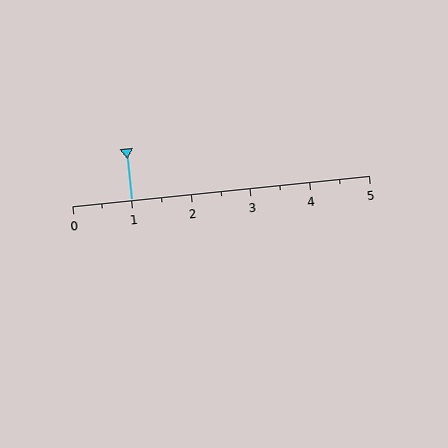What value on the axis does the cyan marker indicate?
The marker indicates approximately 1.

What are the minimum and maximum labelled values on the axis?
The axis runs from 0 to 5.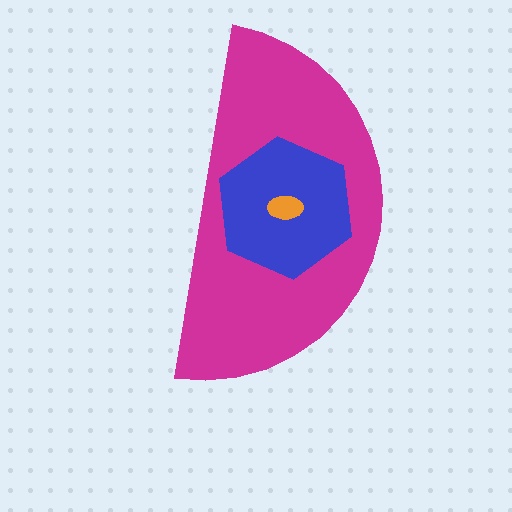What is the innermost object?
The orange ellipse.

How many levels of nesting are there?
3.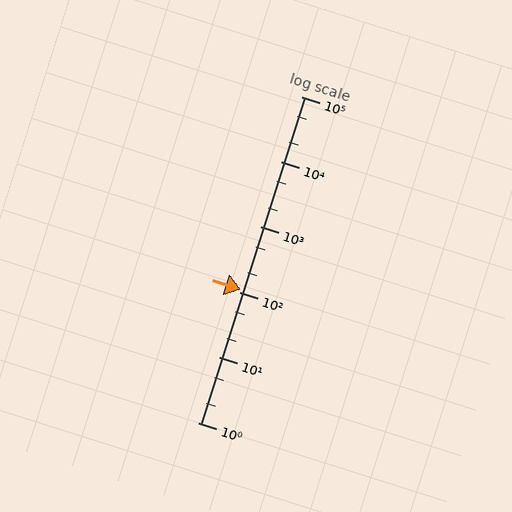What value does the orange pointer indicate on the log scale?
The pointer indicates approximately 110.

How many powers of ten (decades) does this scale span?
The scale spans 5 decades, from 1 to 100000.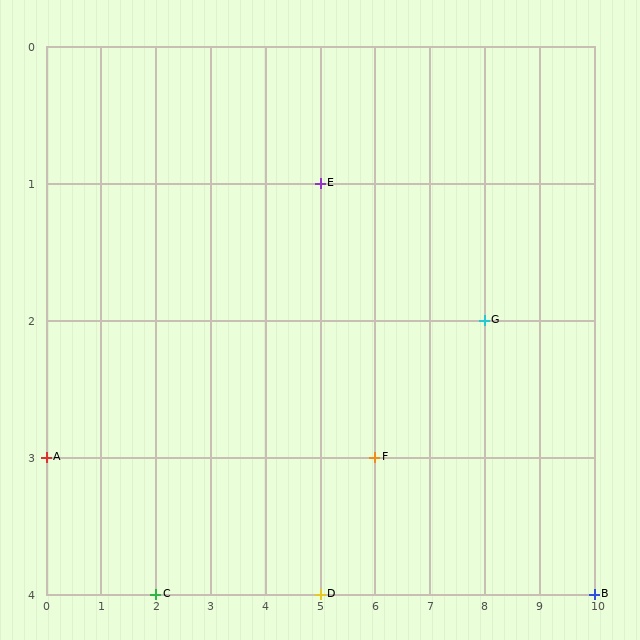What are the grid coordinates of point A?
Point A is at grid coordinates (0, 3).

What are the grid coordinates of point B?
Point B is at grid coordinates (10, 4).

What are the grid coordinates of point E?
Point E is at grid coordinates (5, 1).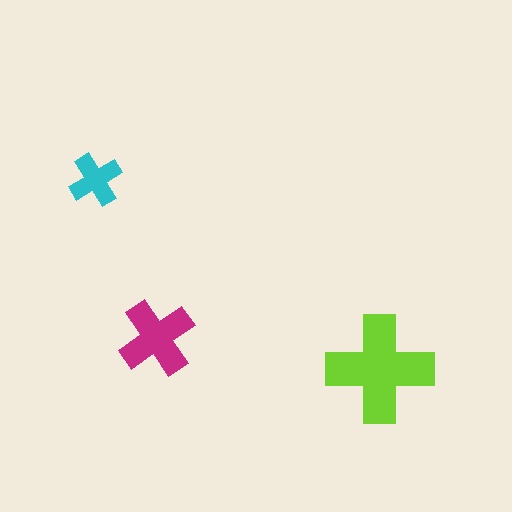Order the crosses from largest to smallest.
the lime one, the magenta one, the cyan one.